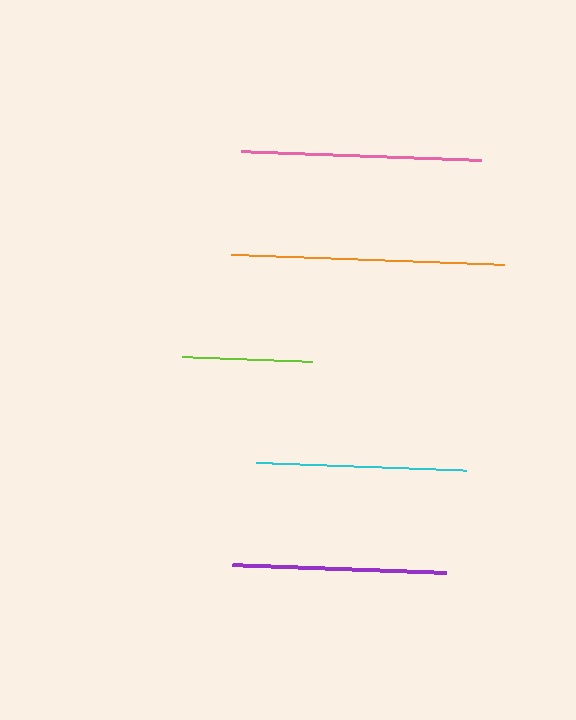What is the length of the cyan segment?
The cyan segment is approximately 210 pixels long.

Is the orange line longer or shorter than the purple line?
The orange line is longer than the purple line.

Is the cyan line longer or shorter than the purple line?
The purple line is longer than the cyan line.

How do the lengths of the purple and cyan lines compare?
The purple and cyan lines are approximately the same length.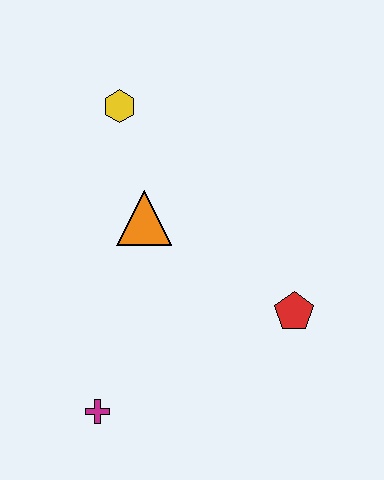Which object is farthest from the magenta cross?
The yellow hexagon is farthest from the magenta cross.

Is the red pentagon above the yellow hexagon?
No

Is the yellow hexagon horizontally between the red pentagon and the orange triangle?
No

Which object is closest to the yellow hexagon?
The orange triangle is closest to the yellow hexagon.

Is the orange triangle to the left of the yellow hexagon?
No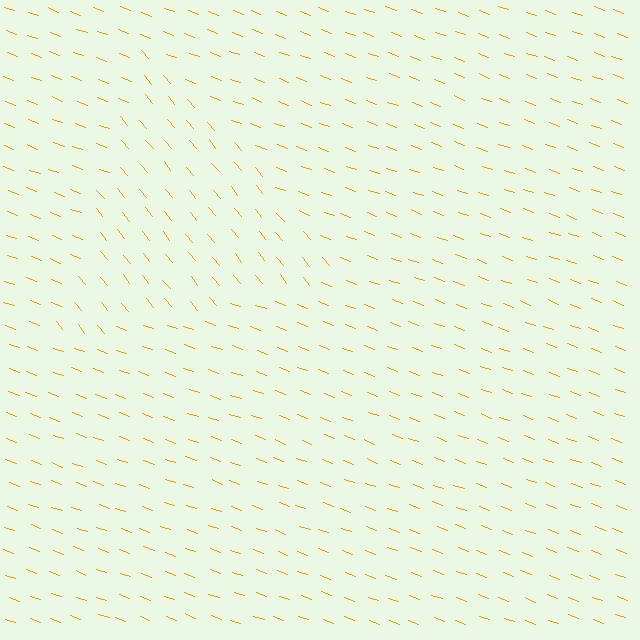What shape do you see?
I see a triangle.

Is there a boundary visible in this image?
Yes, there is a texture boundary formed by a change in line orientation.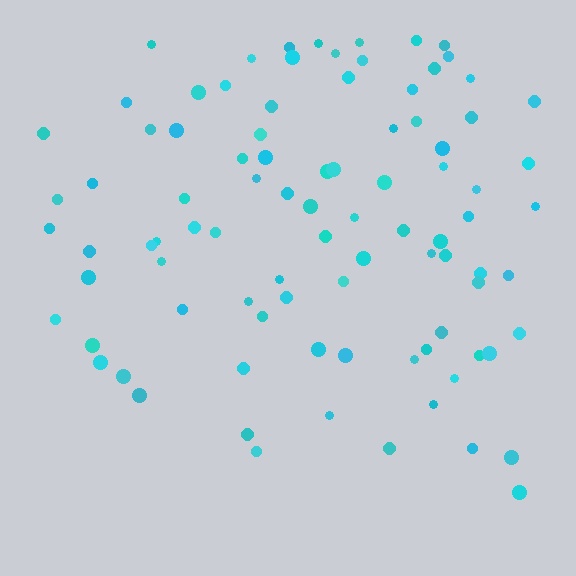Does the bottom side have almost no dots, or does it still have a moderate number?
Still a moderate number, just noticeably fewer than the top.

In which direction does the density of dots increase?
From bottom to top, with the top side densest.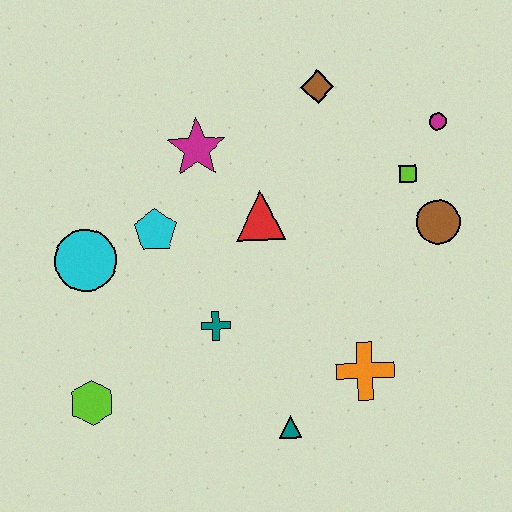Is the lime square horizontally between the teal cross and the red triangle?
No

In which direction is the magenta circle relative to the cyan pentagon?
The magenta circle is to the right of the cyan pentagon.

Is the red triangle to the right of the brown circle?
No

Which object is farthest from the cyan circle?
The magenta circle is farthest from the cyan circle.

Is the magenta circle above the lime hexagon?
Yes